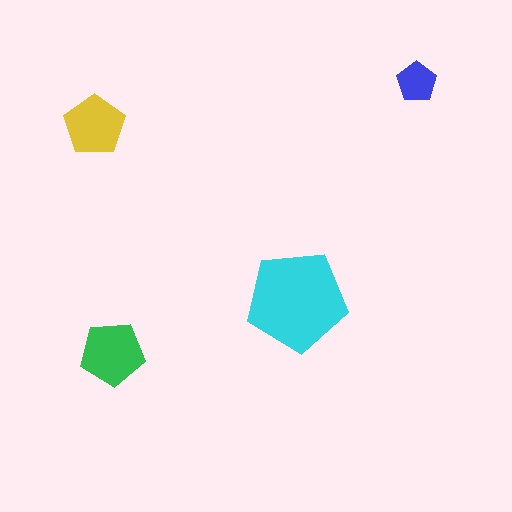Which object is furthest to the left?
The yellow pentagon is leftmost.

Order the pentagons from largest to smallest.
the cyan one, the green one, the yellow one, the blue one.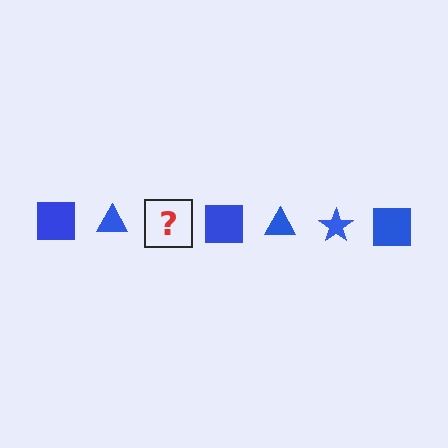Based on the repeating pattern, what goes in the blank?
The blank should be a blue star.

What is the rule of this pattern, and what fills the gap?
The rule is that the pattern cycles through square, triangle, star shapes in blue. The gap should be filled with a blue star.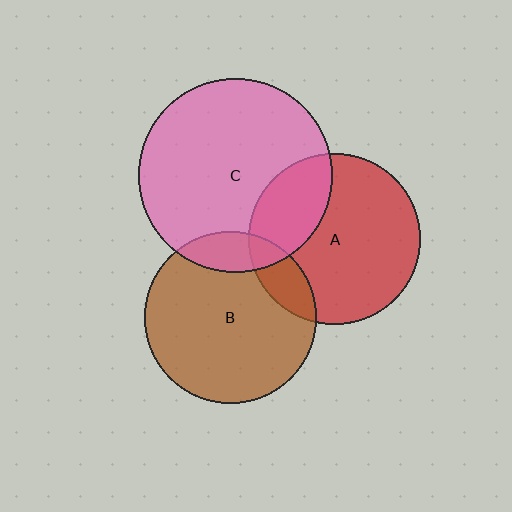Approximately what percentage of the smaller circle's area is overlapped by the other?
Approximately 15%.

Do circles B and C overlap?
Yes.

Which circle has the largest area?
Circle C (pink).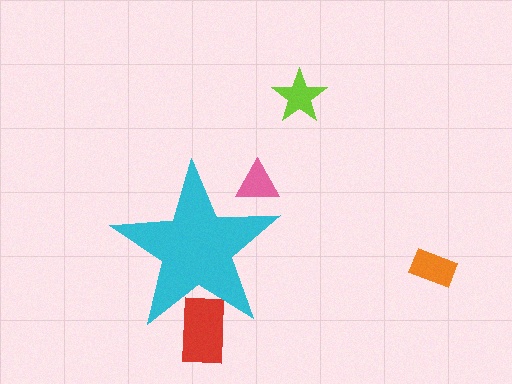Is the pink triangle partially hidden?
Yes, the pink triangle is partially hidden behind the cyan star.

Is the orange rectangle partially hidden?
No, the orange rectangle is fully visible.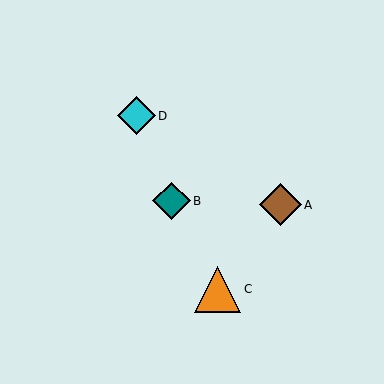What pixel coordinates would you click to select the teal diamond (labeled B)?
Click at (171, 201) to select the teal diamond B.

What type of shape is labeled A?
Shape A is a brown diamond.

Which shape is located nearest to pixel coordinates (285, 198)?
The brown diamond (labeled A) at (280, 205) is nearest to that location.